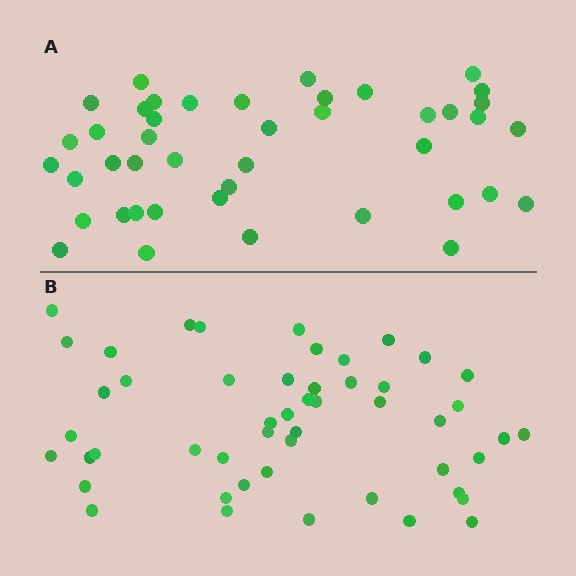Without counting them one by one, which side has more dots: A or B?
Region B (the bottom region) has more dots.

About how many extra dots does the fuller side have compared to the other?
Region B has roughly 8 or so more dots than region A.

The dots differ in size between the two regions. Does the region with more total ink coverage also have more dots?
No. Region A has more total ink coverage because its dots are larger, but region B actually contains more individual dots. Total area can be misleading — the number of items is what matters here.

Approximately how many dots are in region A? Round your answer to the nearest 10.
About 40 dots. (The exact count is 43, which rounds to 40.)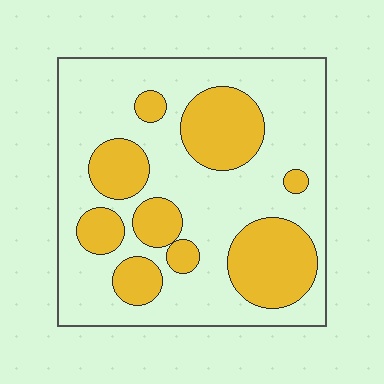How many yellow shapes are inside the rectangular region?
9.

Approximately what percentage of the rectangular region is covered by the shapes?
Approximately 30%.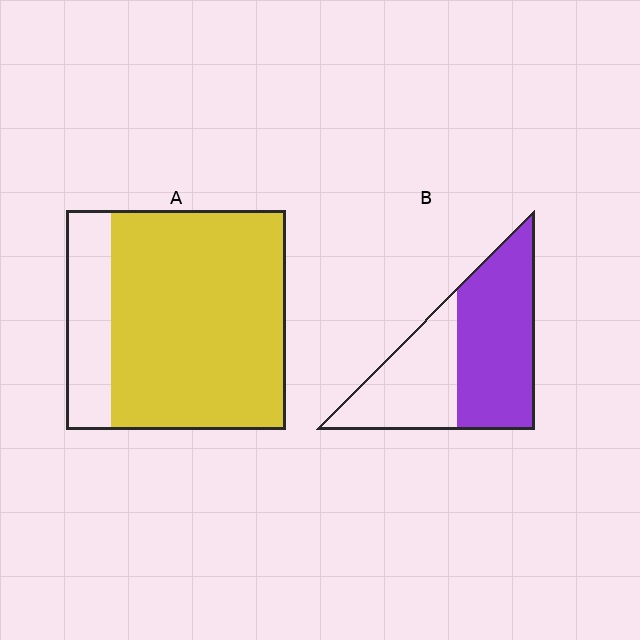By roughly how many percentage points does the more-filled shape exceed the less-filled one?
By roughly 20 percentage points (A over B).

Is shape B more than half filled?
Yes.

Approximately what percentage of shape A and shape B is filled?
A is approximately 80% and B is approximately 60%.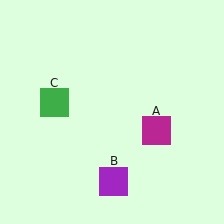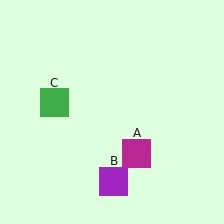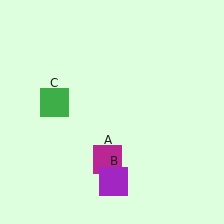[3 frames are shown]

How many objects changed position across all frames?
1 object changed position: magenta square (object A).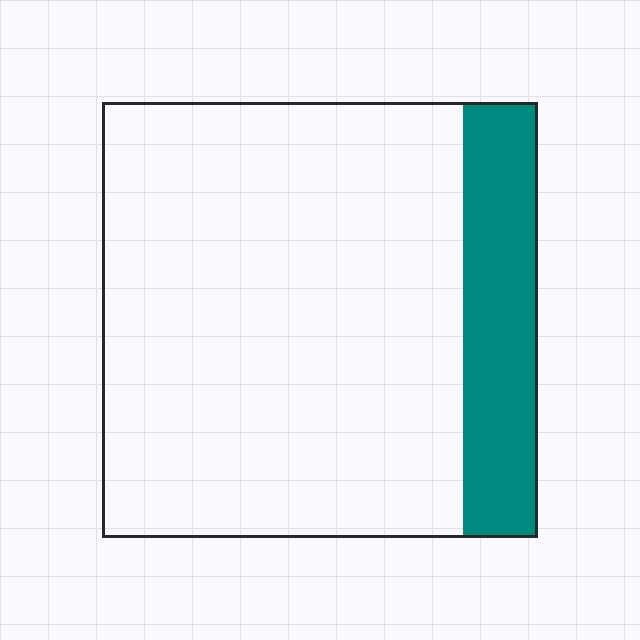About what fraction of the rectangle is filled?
About one sixth (1/6).